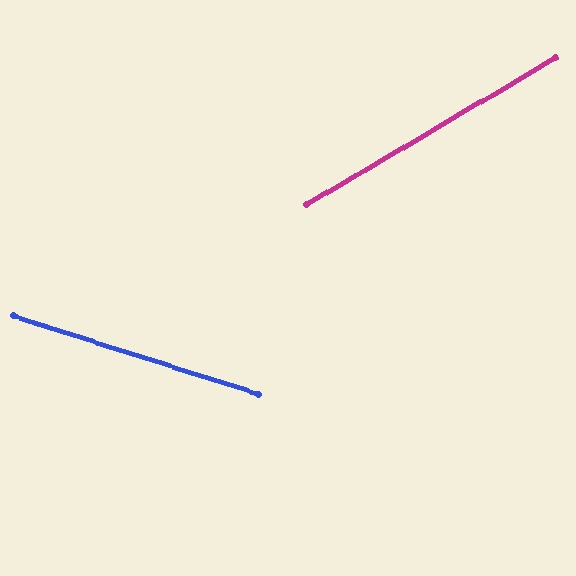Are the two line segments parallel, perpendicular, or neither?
Neither parallel nor perpendicular — they differ by about 48°.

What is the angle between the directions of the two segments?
Approximately 48 degrees.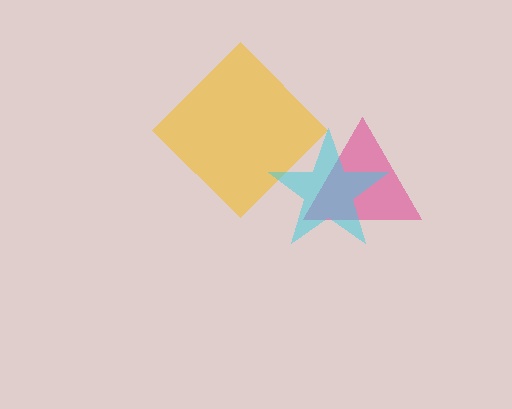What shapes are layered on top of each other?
The layered shapes are: a yellow diamond, a pink triangle, a cyan star.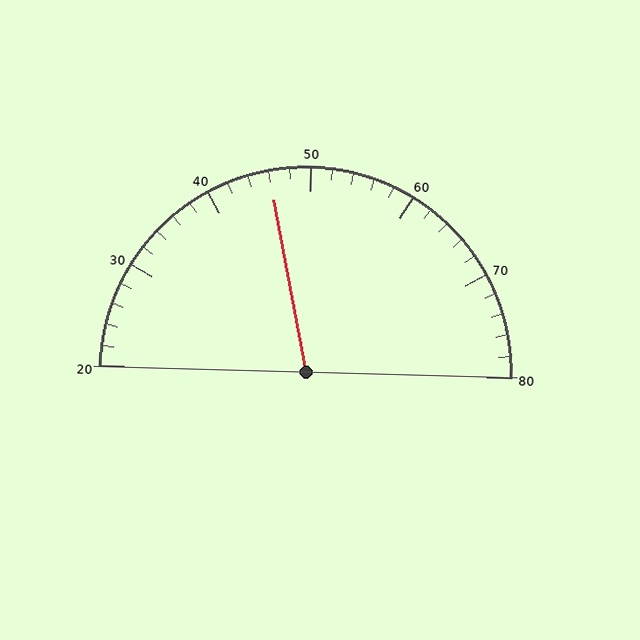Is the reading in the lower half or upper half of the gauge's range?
The reading is in the lower half of the range (20 to 80).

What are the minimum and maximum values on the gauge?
The gauge ranges from 20 to 80.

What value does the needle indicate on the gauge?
The needle indicates approximately 46.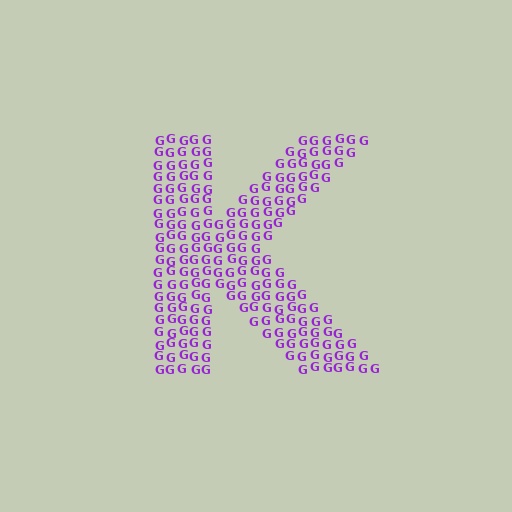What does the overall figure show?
The overall figure shows the letter K.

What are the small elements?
The small elements are letter G's.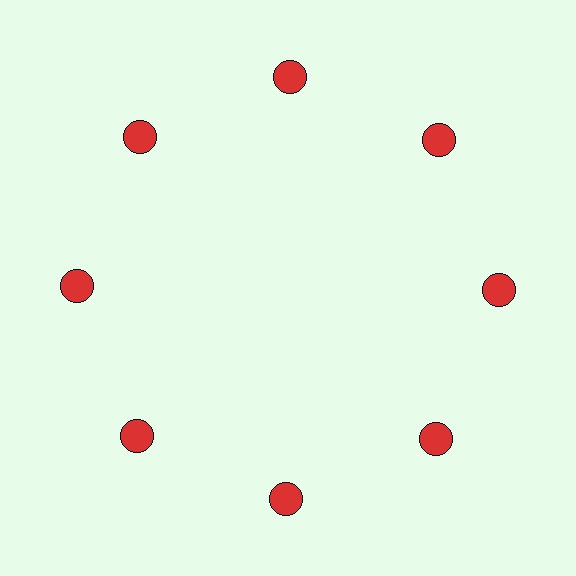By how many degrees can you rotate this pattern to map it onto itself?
The pattern maps onto itself every 45 degrees of rotation.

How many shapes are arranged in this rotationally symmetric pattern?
There are 8 shapes, arranged in 8 groups of 1.